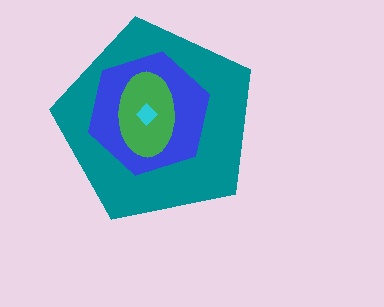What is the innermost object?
The cyan diamond.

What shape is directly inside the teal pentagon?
The blue hexagon.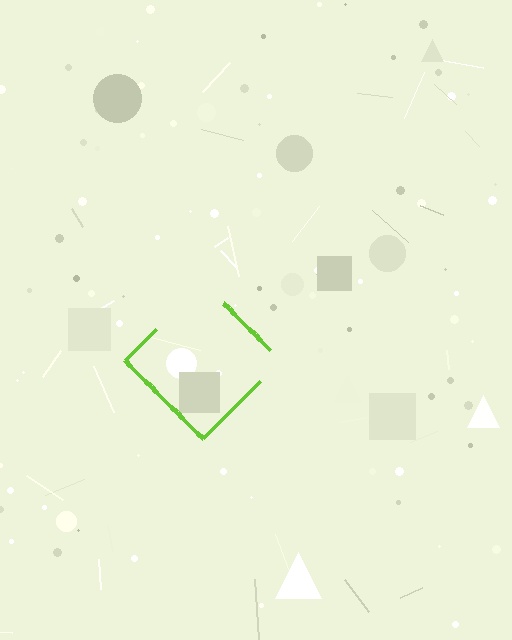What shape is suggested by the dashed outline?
The dashed outline suggests a diamond.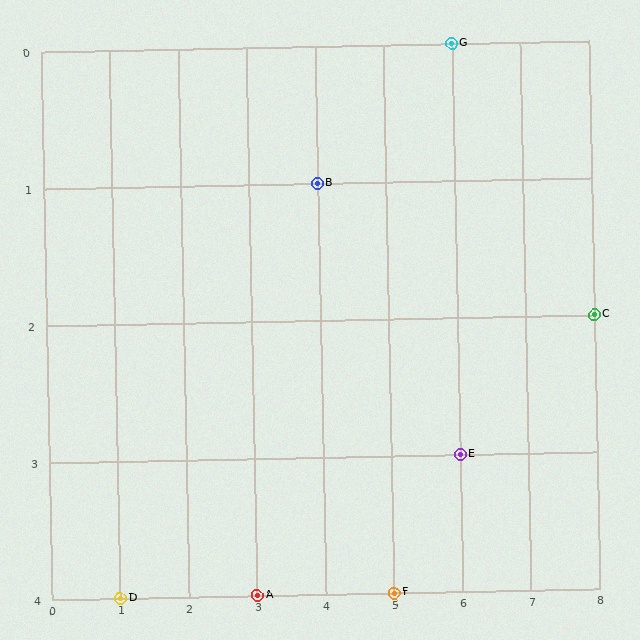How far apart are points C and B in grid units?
Points C and B are 4 columns and 1 row apart (about 4.1 grid units diagonally).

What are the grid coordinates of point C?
Point C is at grid coordinates (8, 2).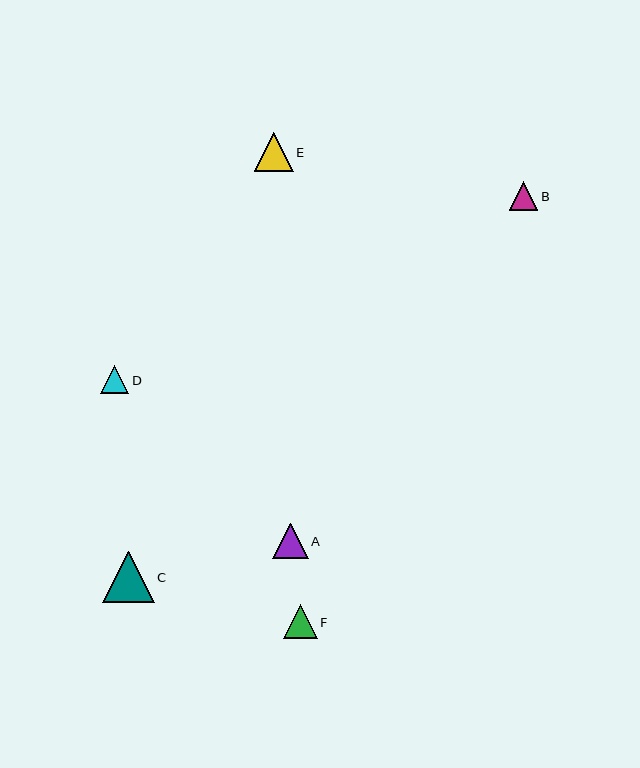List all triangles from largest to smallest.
From largest to smallest: C, E, A, F, B, D.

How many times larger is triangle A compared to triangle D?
Triangle A is approximately 1.3 times the size of triangle D.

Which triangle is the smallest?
Triangle D is the smallest with a size of approximately 28 pixels.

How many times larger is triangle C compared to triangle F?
Triangle C is approximately 1.5 times the size of triangle F.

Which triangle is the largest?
Triangle C is the largest with a size of approximately 52 pixels.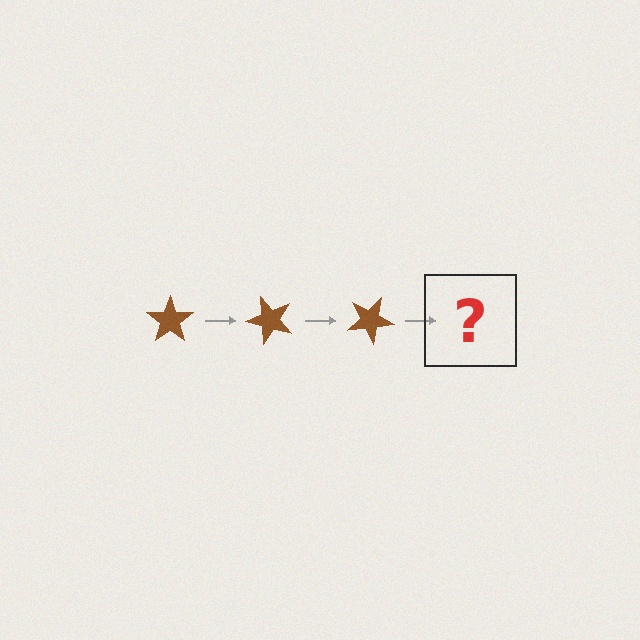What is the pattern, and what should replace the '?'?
The pattern is that the star rotates 50 degrees each step. The '?' should be a brown star rotated 150 degrees.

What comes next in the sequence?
The next element should be a brown star rotated 150 degrees.